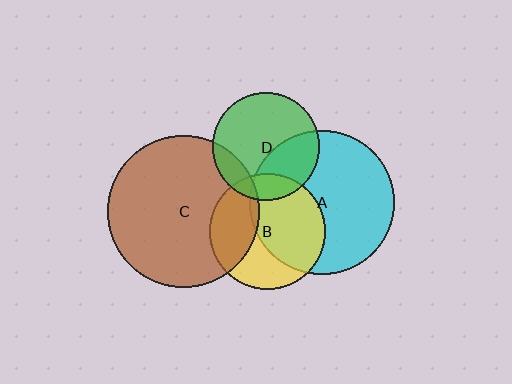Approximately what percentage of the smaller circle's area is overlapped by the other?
Approximately 15%.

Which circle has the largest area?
Circle C (brown).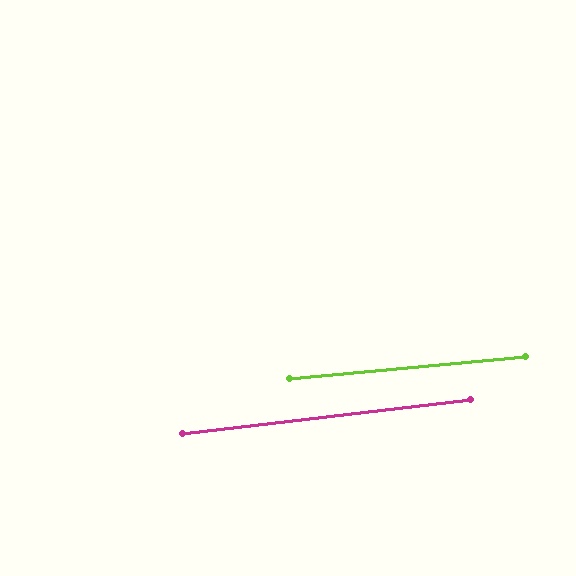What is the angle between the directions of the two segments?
Approximately 1 degree.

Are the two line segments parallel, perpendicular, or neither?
Parallel — their directions differ by only 1.2°.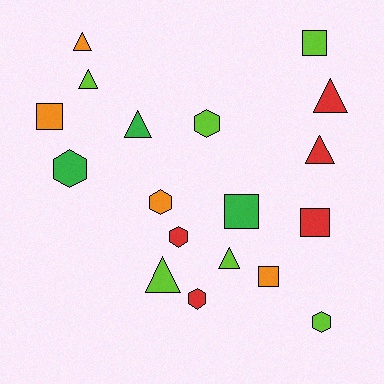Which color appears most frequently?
Lime, with 6 objects.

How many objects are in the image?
There are 18 objects.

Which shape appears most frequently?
Triangle, with 7 objects.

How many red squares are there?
There is 1 red square.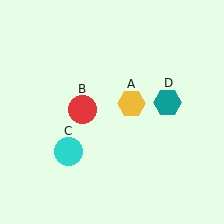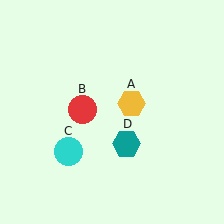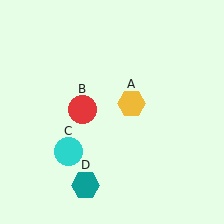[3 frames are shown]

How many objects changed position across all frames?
1 object changed position: teal hexagon (object D).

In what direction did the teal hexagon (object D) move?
The teal hexagon (object D) moved down and to the left.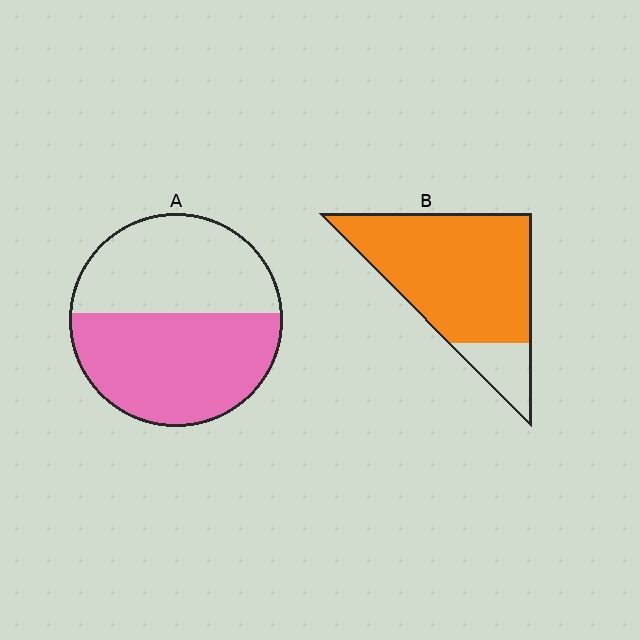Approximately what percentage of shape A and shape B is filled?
A is approximately 55% and B is approximately 85%.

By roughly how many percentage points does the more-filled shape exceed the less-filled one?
By roughly 30 percentage points (B over A).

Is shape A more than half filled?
Yes.